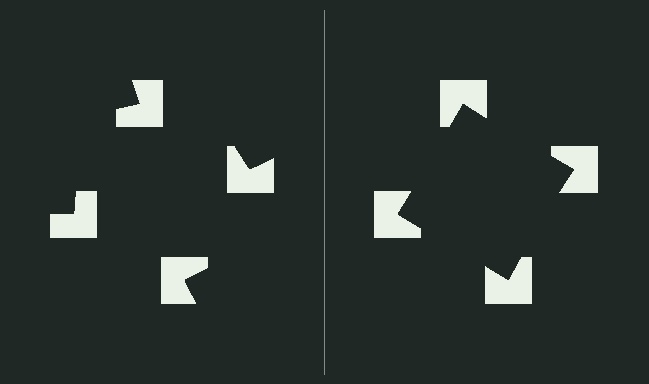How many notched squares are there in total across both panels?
8 — 4 on each side.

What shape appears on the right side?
An illusory square.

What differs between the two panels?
The notched squares are positioned identically on both sides; only the wedge orientations differ. On the right they align to a square; on the left they are misaligned.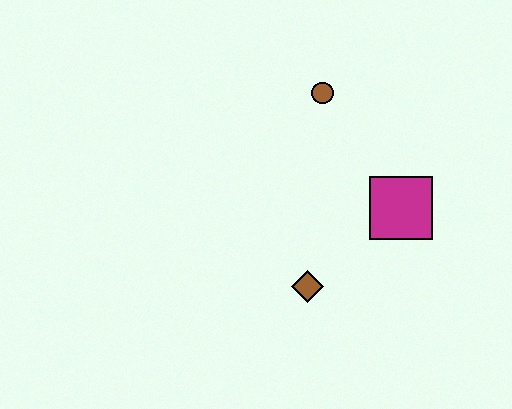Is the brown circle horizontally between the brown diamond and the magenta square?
Yes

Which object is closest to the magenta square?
The brown diamond is closest to the magenta square.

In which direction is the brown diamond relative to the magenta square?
The brown diamond is to the left of the magenta square.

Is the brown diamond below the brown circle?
Yes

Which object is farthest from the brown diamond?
The brown circle is farthest from the brown diamond.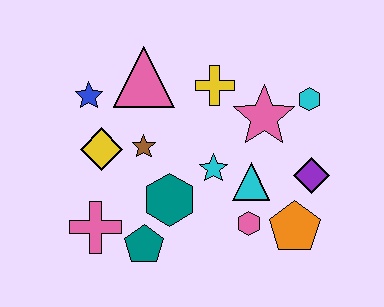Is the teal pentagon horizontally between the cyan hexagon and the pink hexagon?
No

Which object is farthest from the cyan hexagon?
The pink cross is farthest from the cyan hexagon.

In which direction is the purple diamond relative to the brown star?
The purple diamond is to the right of the brown star.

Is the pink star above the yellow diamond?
Yes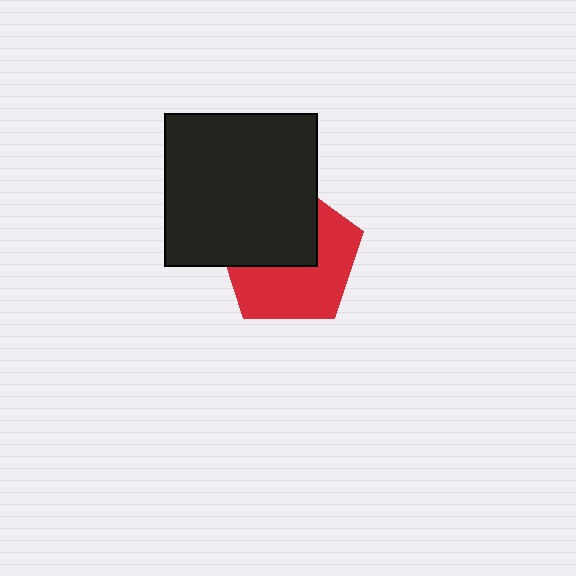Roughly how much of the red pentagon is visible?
About half of it is visible (roughly 54%).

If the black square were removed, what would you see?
You would see the complete red pentagon.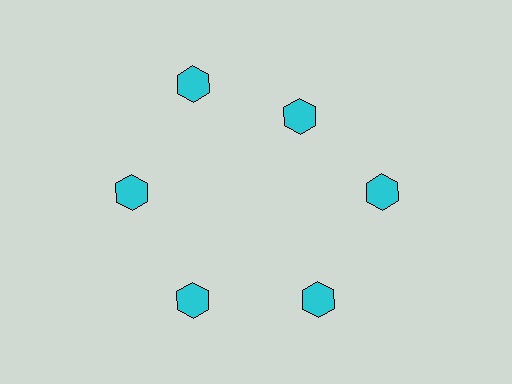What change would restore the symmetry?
The symmetry would be restored by moving it outward, back onto the ring so that all 6 hexagons sit at equal angles and equal distance from the center.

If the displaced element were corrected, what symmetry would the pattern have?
It would have 6-fold rotational symmetry — the pattern would map onto itself every 60 degrees.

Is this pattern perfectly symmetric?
No. The 6 cyan hexagons are arranged in a ring, but one element near the 1 o'clock position is pulled inward toward the center, breaking the 6-fold rotational symmetry.